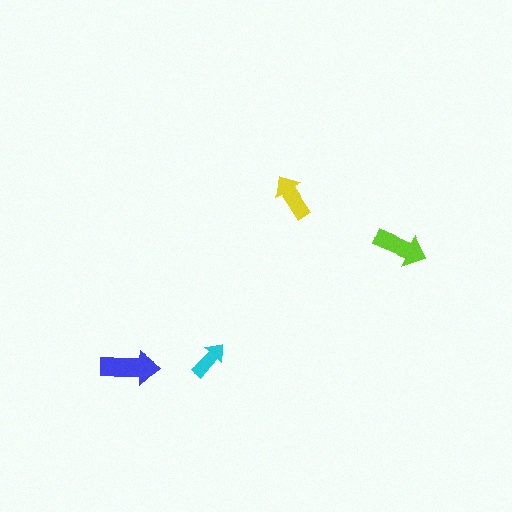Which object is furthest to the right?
The lime arrow is rightmost.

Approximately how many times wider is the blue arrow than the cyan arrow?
About 1.5 times wider.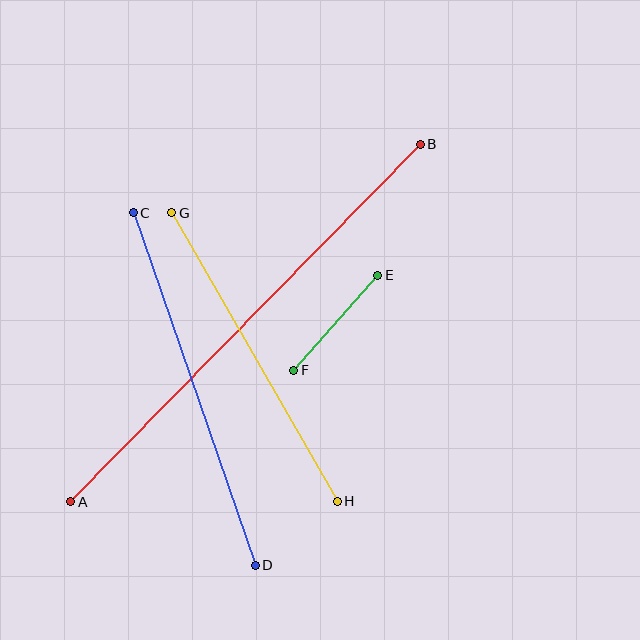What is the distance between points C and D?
The distance is approximately 373 pixels.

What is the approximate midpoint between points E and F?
The midpoint is at approximately (336, 323) pixels.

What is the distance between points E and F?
The distance is approximately 127 pixels.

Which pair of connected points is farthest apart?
Points A and B are farthest apart.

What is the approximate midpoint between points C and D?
The midpoint is at approximately (194, 389) pixels.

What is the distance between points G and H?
The distance is approximately 333 pixels.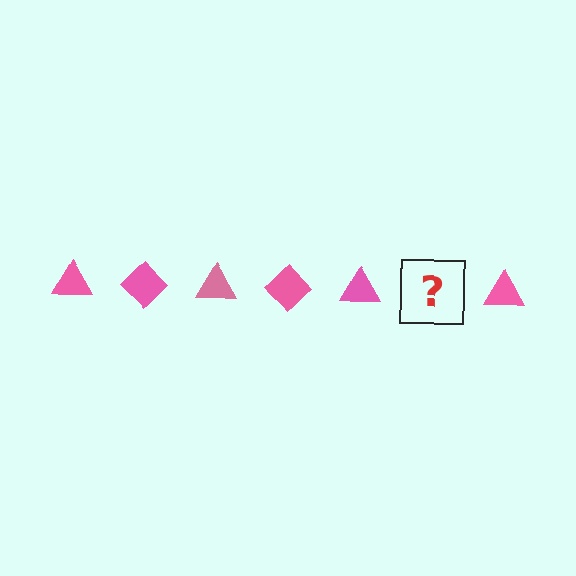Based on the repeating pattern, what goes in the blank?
The blank should be a pink diamond.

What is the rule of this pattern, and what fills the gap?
The rule is that the pattern cycles through triangle, diamond shapes in pink. The gap should be filled with a pink diamond.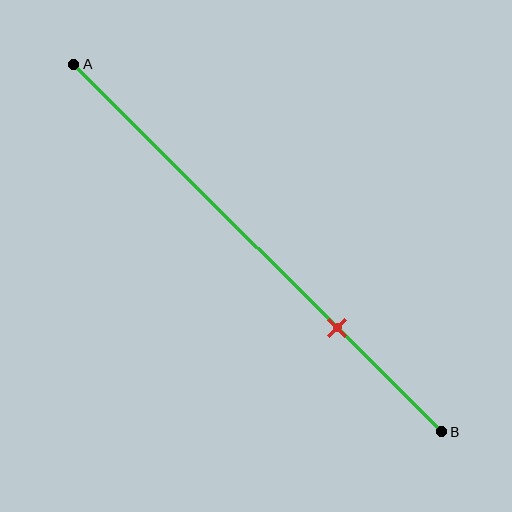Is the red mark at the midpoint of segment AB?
No, the mark is at about 70% from A, not at the 50% midpoint.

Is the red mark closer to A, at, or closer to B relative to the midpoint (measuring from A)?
The red mark is closer to point B than the midpoint of segment AB.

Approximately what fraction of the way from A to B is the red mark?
The red mark is approximately 70% of the way from A to B.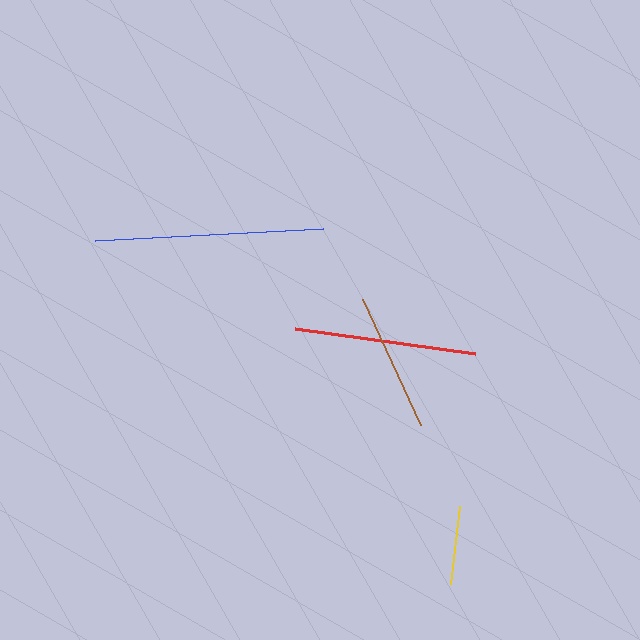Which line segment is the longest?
The blue line is the longest at approximately 229 pixels.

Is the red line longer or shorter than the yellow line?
The red line is longer than the yellow line.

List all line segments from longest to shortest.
From longest to shortest: blue, red, brown, yellow.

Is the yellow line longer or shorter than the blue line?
The blue line is longer than the yellow line.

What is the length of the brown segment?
The brown segment is approximately 139 pixels long.